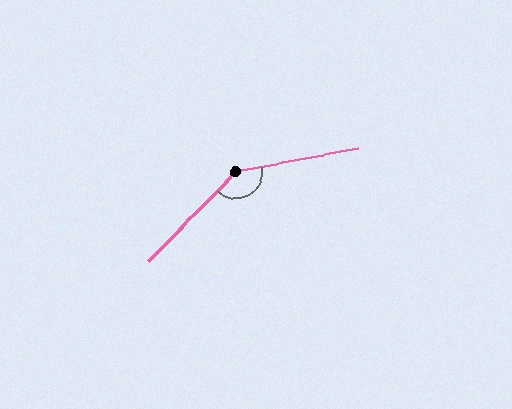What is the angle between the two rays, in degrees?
Approximately 145 degrees.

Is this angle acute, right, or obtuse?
It is obtuse.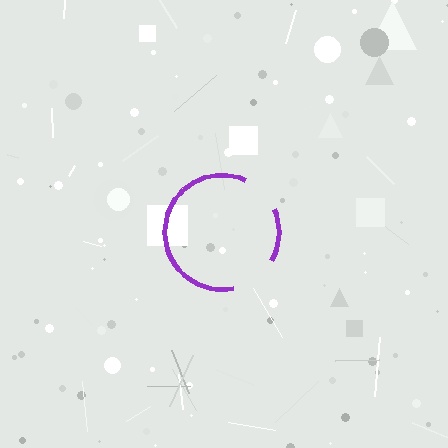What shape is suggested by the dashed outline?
The dashed outline suggests a circle.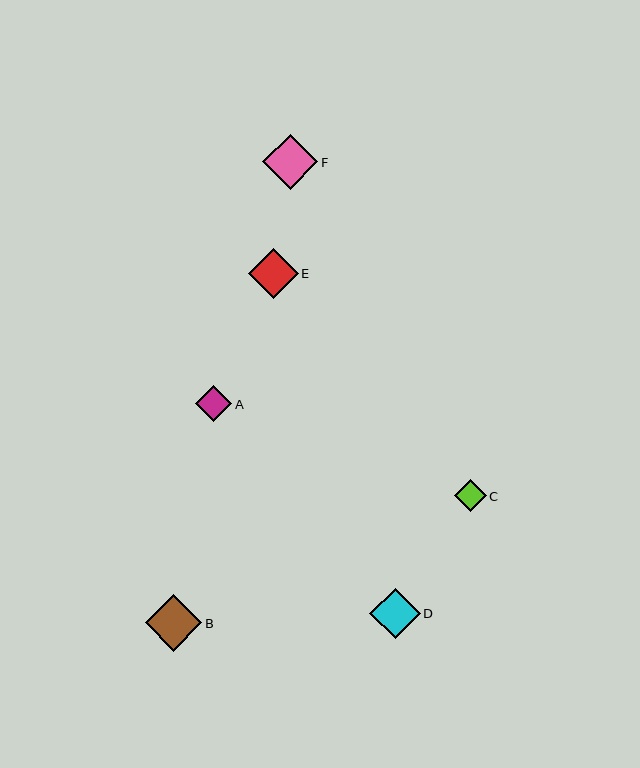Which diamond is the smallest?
Diamond C is the smallest with a size of approximately 32 pixels.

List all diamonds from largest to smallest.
From largest to smallest: B, F, E, D, A, C.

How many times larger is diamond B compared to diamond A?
Diamond B is approximately 1.5 times the size of diamond A.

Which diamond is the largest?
Diamond B is the largest with a size of approximately 56 pixels.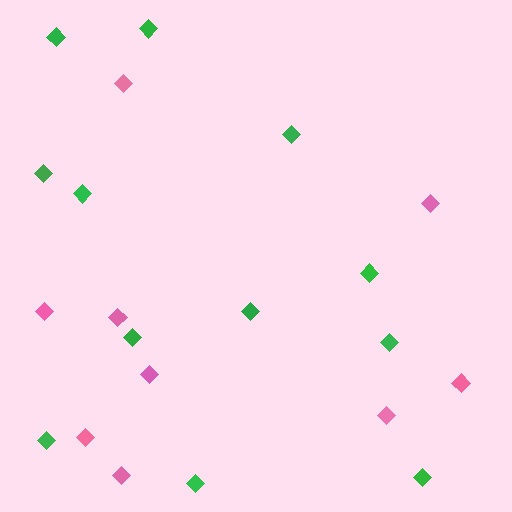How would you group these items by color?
There are 2 groups: one group of pink diamonds (9) and one group of green diamonds (12).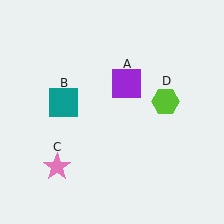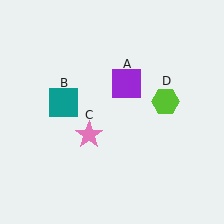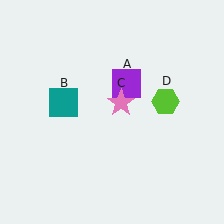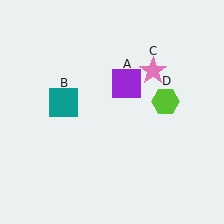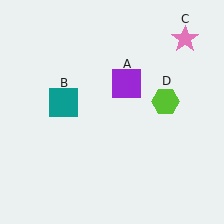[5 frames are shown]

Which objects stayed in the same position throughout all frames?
Purple square (object A) and teal square (object B) and lime hexagon (object D) remained stationary.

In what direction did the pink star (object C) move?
The pink star (object C) moved up and to the right.